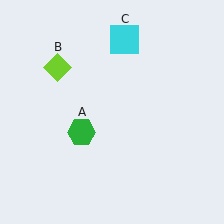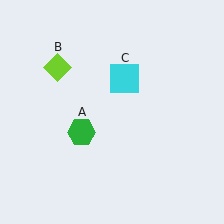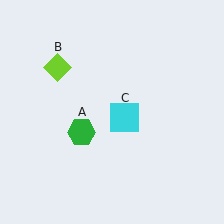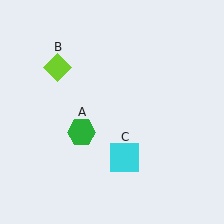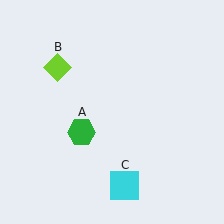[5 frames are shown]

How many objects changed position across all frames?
1 object changed position: cyan square (object C).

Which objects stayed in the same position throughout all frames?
Green hexagon (object A) and lime diamond (object B) remained stationary.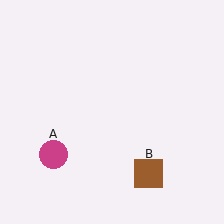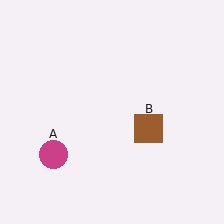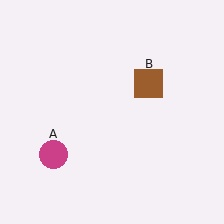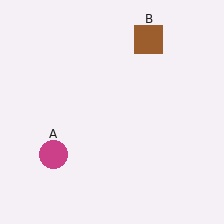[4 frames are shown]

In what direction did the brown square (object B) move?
The brown square (object B) moved up.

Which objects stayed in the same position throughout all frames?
Magenta circle (object A) remained stationary.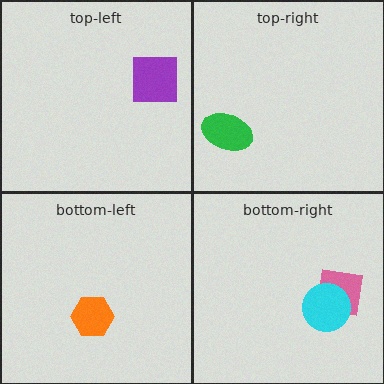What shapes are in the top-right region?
The green ellipse.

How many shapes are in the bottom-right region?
2.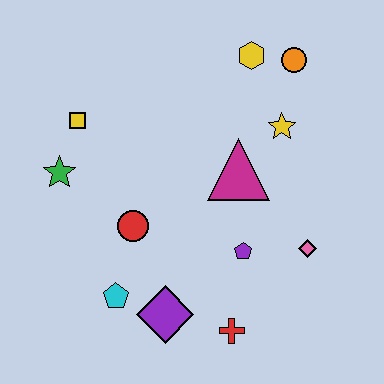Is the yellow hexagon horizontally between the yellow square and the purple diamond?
No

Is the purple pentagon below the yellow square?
Yes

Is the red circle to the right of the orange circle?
No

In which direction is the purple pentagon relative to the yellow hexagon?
The purple pentagon is below the yellow hexagon.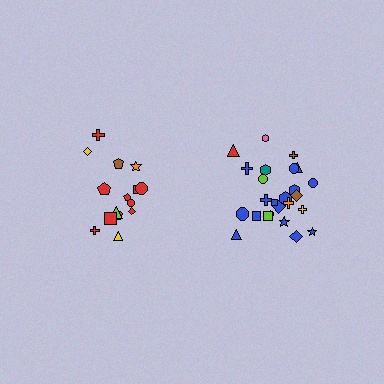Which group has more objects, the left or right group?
The right group.